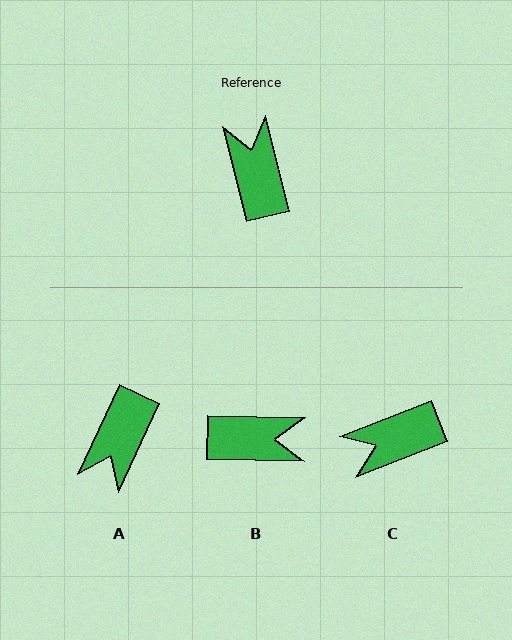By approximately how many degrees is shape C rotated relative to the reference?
Approximately 97 degrees counter-clockwise.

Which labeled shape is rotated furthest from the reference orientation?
A, about 141 degrees away.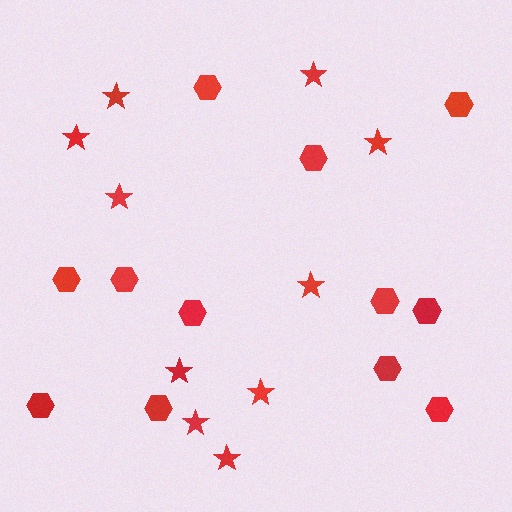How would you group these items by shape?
There are 2 groups: one group of stars (10) and one group of hexagons (12).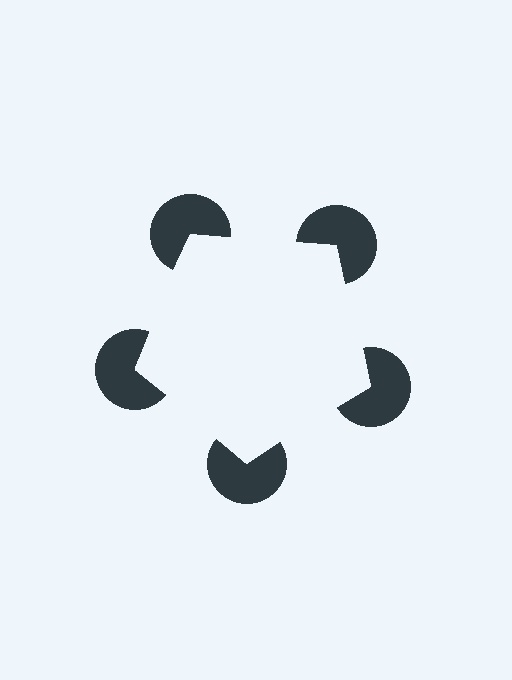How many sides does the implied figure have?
5 sides.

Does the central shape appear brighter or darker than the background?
It typically appears slightly brighter than the background, even though no actual brightness change is drawn.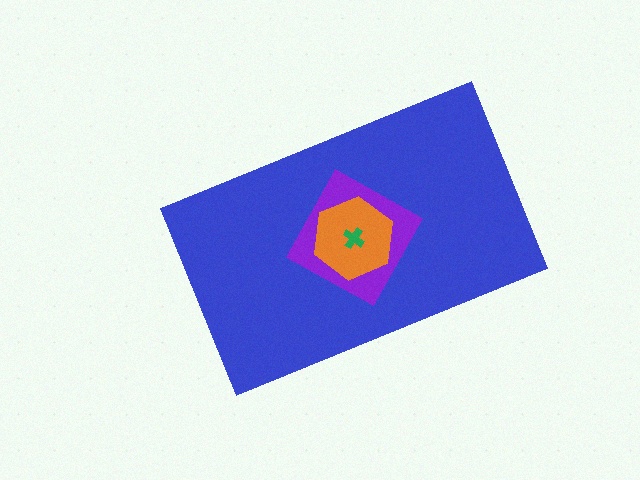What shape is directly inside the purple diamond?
The orange hexagon.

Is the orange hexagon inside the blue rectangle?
Yes.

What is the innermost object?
The green cross.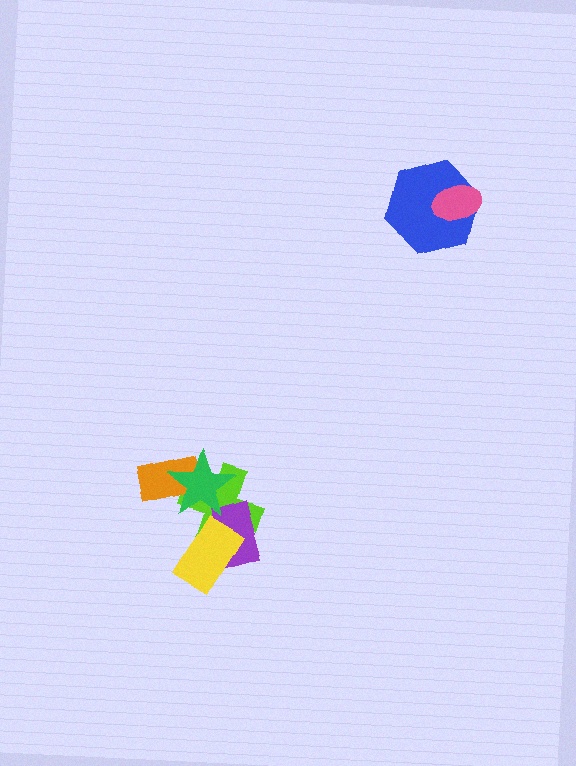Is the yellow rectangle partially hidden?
No, no other shape covers it.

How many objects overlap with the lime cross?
4 objects overlap with the lime cross.